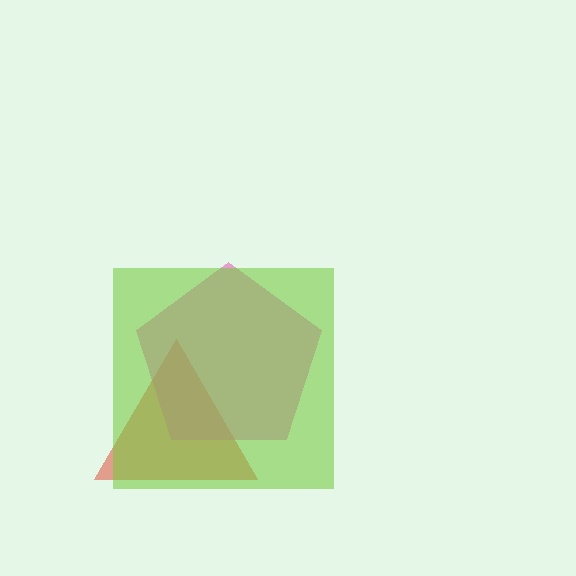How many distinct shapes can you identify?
There are 3 distinct shapes: a red triangle, a pink pentagon, a lime square.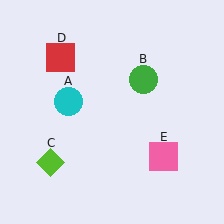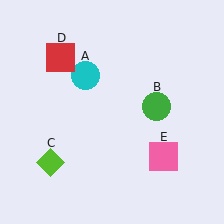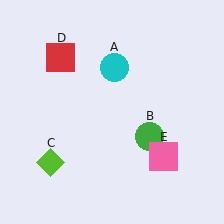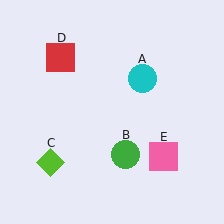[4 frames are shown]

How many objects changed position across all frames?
2 objects changed position: cyan circle (object A), green circle (object B).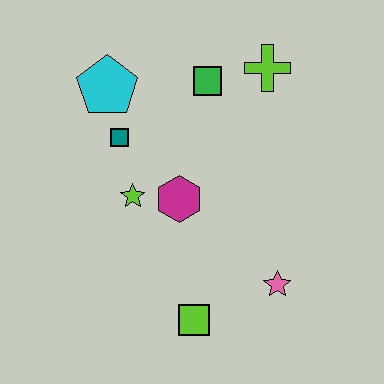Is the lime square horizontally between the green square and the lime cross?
No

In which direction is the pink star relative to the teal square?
The pink star is to the right of the teal square.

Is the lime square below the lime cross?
Yes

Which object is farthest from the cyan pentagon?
The pink star is farthest from the cyan pentagon.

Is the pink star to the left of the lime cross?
No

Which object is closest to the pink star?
The lime square is closest to the pink star.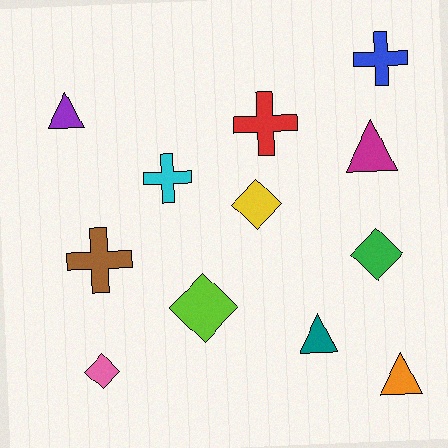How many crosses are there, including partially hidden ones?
There are 4 crosses.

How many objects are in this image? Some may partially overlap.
There are 12 objects.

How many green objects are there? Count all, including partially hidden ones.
There is 1 green object.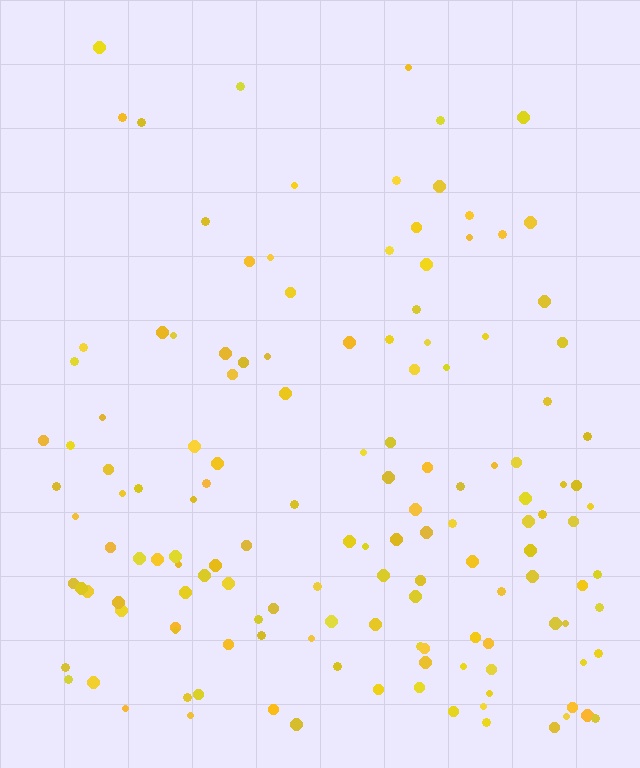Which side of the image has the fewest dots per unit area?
The top.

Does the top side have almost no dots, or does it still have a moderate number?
Still a moderate number, just noticeably fewer than the bottom.